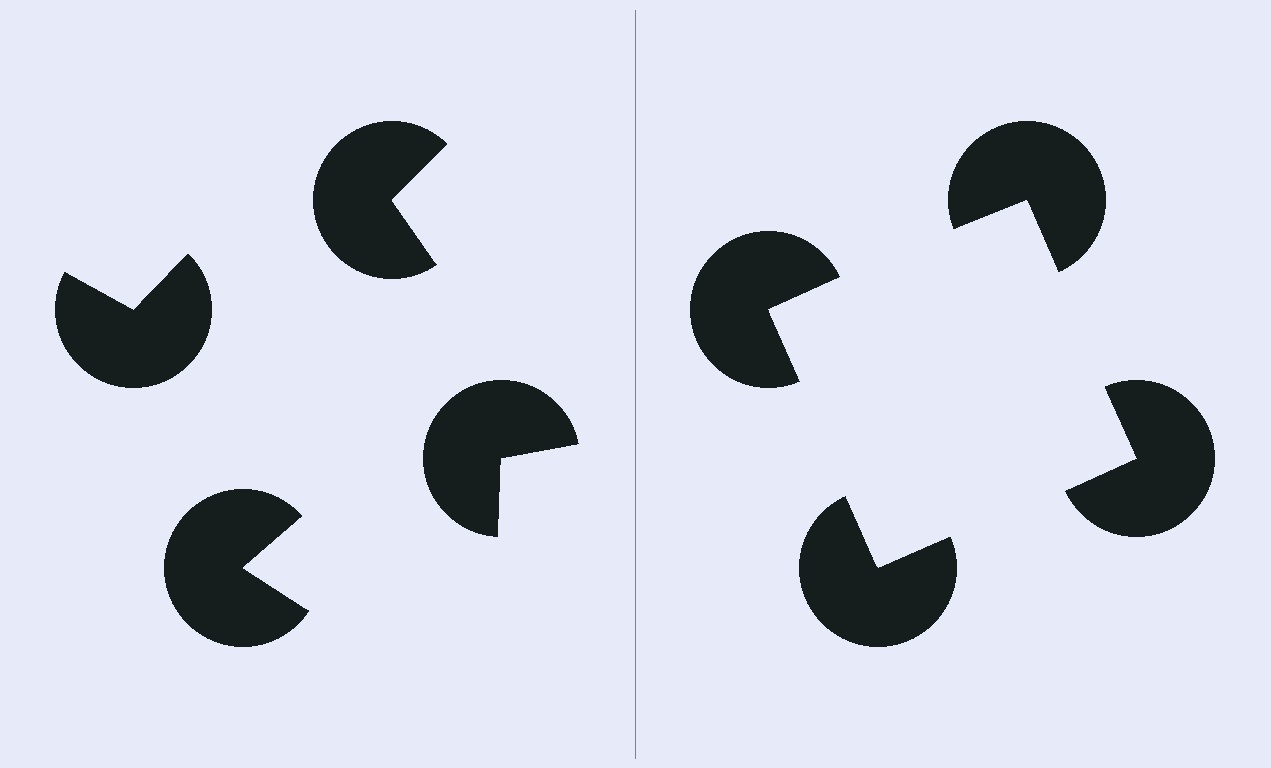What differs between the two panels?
The pac-man discs are positioned identically on both sides; only the wedge orientations differ. On the right they align to a square; on the left they are misaligned.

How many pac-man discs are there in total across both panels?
8 — 4 on each side.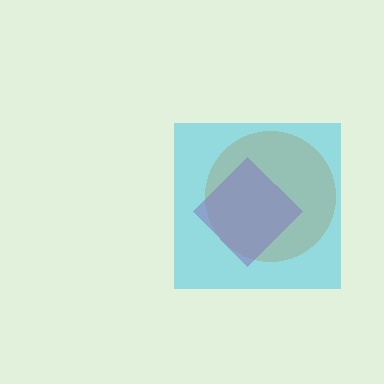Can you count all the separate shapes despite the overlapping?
Yes, there are 3 separate shapes.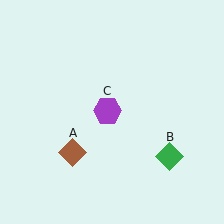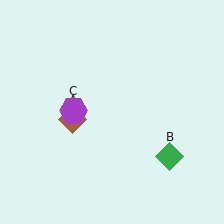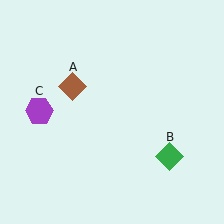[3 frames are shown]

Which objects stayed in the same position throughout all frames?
Green diamond (object B) remained stationary.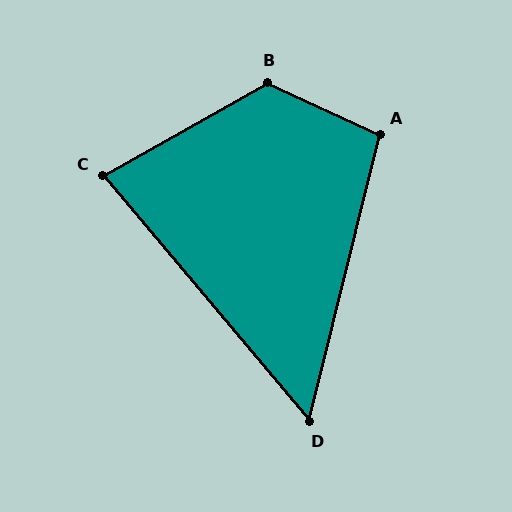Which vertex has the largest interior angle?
B, at approximately 126 degrees.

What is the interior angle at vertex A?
Approximately 101 degrees (obtuse).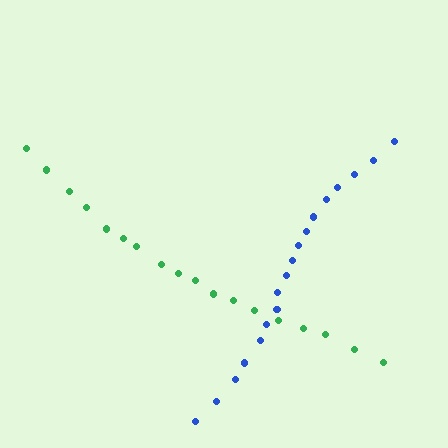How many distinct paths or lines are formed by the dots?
There are 2 distinct paths.